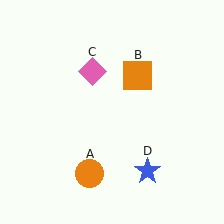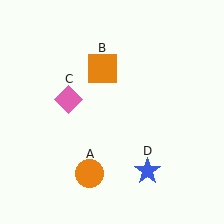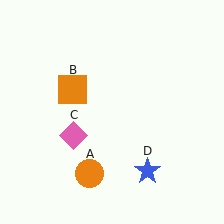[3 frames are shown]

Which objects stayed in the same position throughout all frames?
Orange circle (object A) and blue star (object D) remained stationary.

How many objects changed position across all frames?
2 objects changed position: orange square (object B), pink diamond (object C).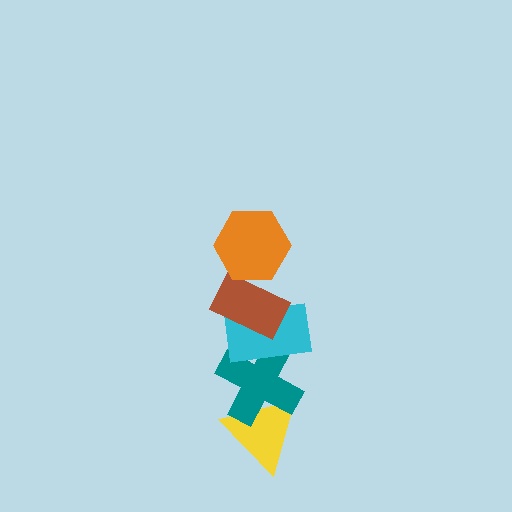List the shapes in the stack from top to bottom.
From top to bottom: the orange hexagon, the brown rectangle, the cyan rectangle, the teal cross, the yellow triangle.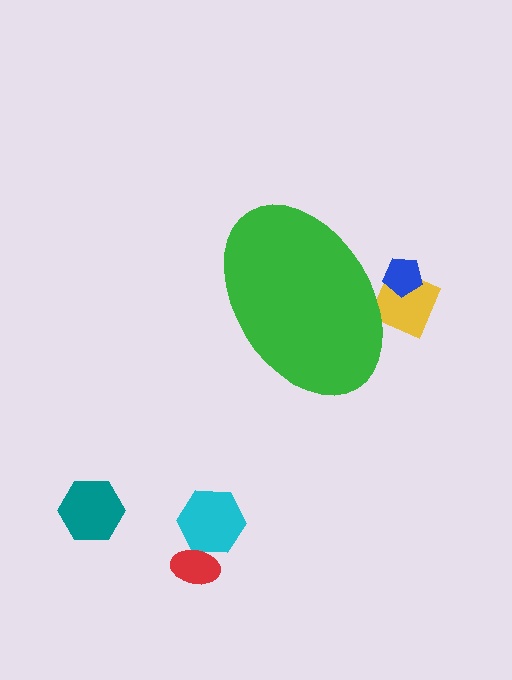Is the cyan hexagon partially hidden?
No, the cyan hexagon is fully visible.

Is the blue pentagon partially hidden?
Yes, the blue pentagon is partially hidden behind the green ellipse.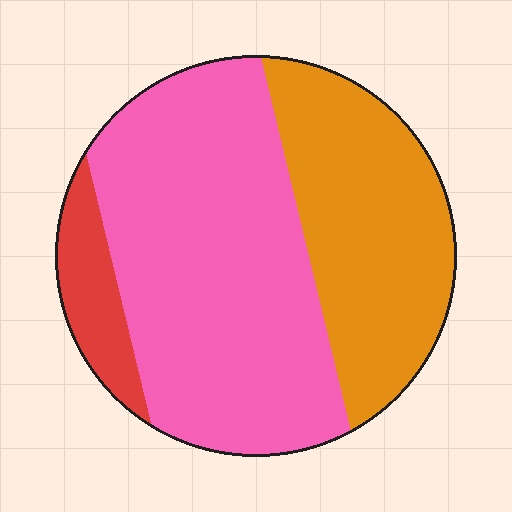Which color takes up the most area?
Pink, at roughly 55%.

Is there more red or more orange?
Orange.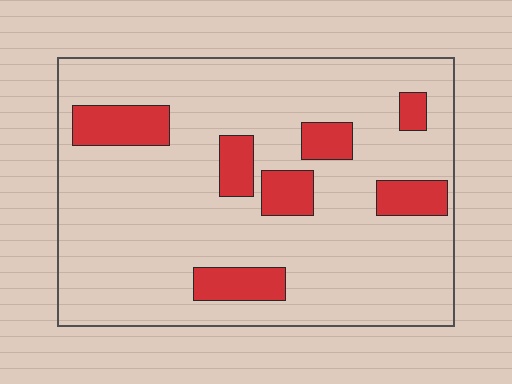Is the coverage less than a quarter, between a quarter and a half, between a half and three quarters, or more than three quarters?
Less than a quarter.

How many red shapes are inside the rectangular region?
7.